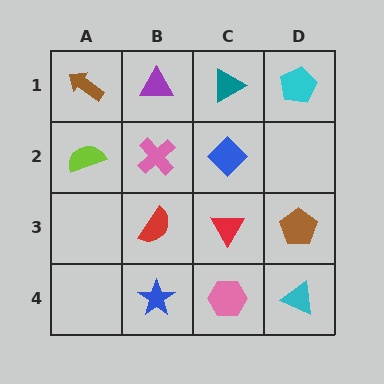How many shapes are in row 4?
3 shapes.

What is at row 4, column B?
A blue star.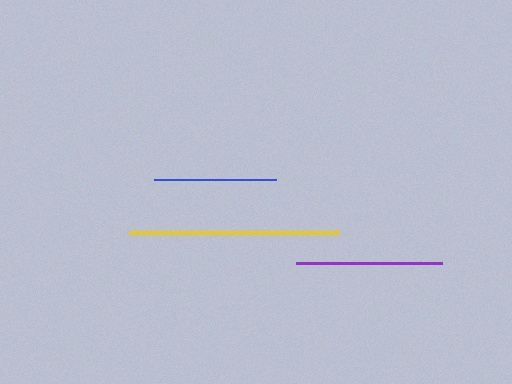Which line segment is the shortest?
The blue line is the shortest at approximately 122 pixels.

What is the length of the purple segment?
The purple segment is approximately 146 pixels long.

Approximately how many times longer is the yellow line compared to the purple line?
The yellow line is approximately 1.4 times the length of the purple line.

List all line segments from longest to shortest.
From longest to shortest: yellow, purple, blue.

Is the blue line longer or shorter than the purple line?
The purple line is longer than the blue line.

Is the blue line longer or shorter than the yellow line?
The yellow line is longer than the blue line.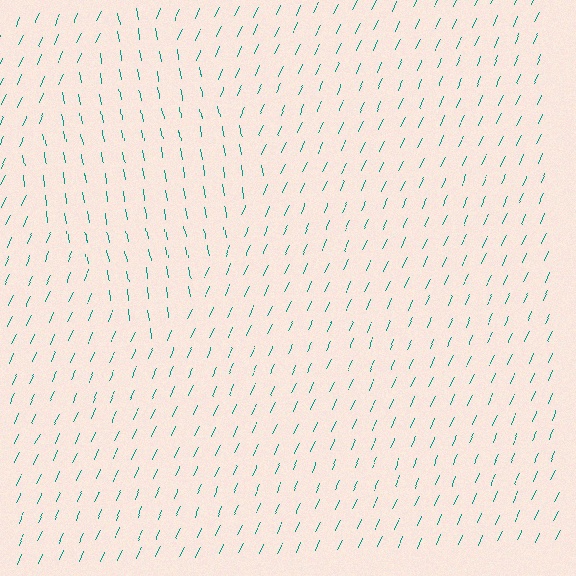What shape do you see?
I see a diamond.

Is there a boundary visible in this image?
Yes, there is a texture boundary formed by a change in line orientation.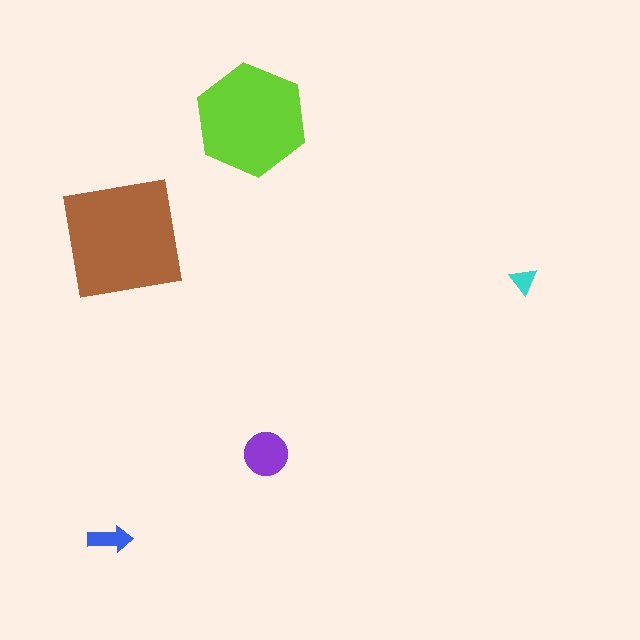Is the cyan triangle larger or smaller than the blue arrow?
Smaller.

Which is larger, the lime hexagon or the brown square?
The brown square.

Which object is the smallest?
The cyan triangle.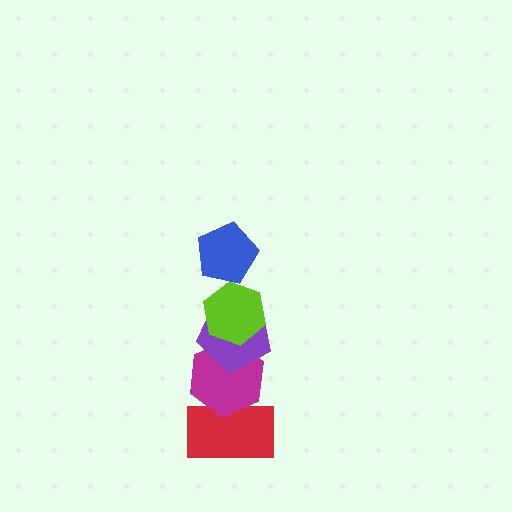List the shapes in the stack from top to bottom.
From top to bottom: the blue pentagon, the lime hexagon, the purple pentagon, the magenta hexagon, the red rectangle.